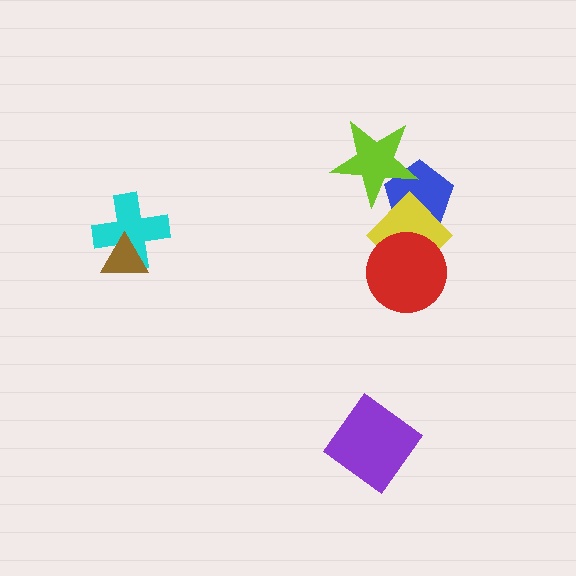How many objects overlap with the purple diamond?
0 objects overlap with the purple diamond.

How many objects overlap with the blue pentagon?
2 objects overlap with the blue pentagon.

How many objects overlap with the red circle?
1 object overlaps with the red circle.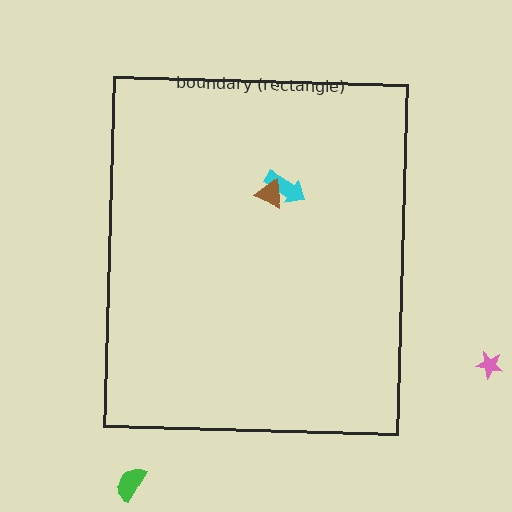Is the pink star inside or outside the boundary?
Outside.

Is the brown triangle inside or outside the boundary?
Inside.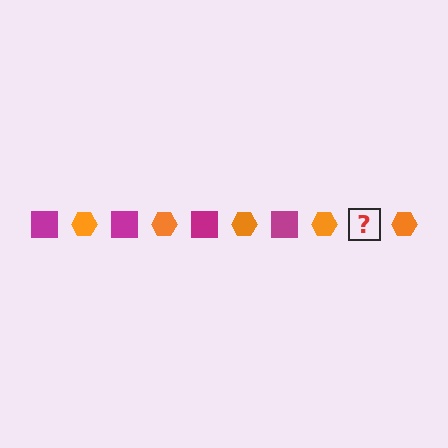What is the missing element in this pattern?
The missing element is a magenta square.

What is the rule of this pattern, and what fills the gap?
The rule is that the pattern alternates between magenta square and orange hexagon. The gap should be filled with a magenta square.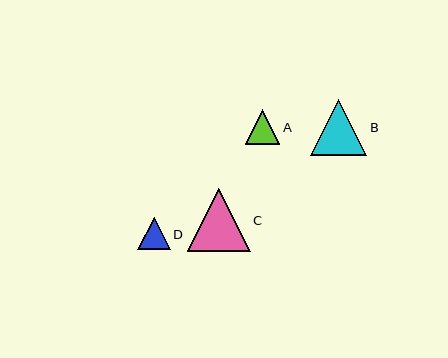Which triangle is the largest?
Triangle C is the largest with a size of approximately 63 pixels.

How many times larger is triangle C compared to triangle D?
Triangle C is approximately 1.9 times the size of triangle D.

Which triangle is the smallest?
Triangle D is the smallest with a size of approximately 33 pixels.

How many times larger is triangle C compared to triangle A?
Triangle C is approximately 1.8 times the size of triangle A.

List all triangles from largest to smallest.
From largest to smallest: C, B, A, D.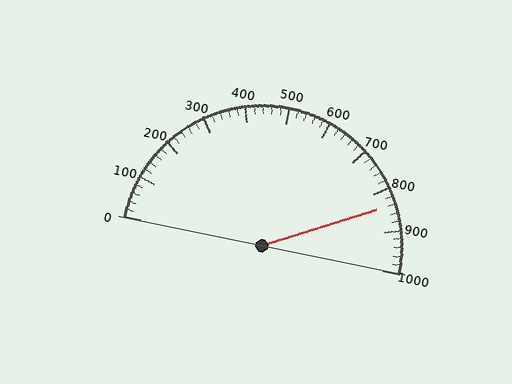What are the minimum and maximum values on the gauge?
The gauge ranges from 0 to 1000.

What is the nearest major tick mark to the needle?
The nearest major tick mark is 800.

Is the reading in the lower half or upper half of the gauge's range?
The reading is in the upper half of the range (0 to 1000).